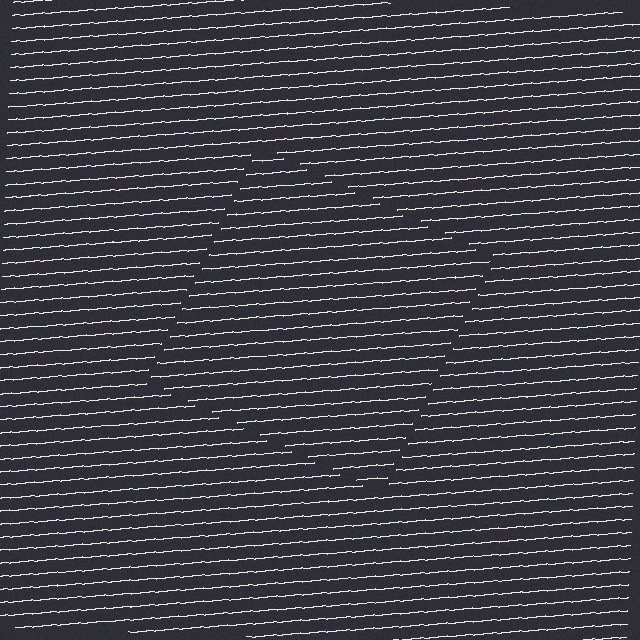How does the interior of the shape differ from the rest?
The interior of the shape contains the same grating, shifted by half a period — the contour is defined by the phase discontinuity where line-ends from the inner and outer gratings abut.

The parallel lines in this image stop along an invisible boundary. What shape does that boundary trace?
An illusory square. The interior of the shape contains the same grating, shifted by half a period — the contour is defined by the phase discontinuity where line-ends from the inner and outer gratings abut.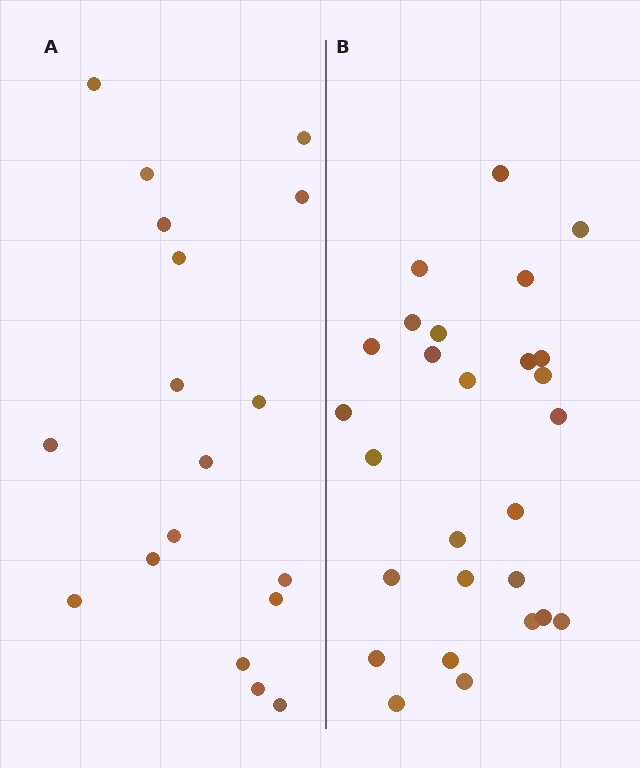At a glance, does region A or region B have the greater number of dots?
Region B (the right region) has more dots.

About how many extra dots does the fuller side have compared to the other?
Region B has roughly 8 or so more dots than region A.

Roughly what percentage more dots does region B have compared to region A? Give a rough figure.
About 50% more.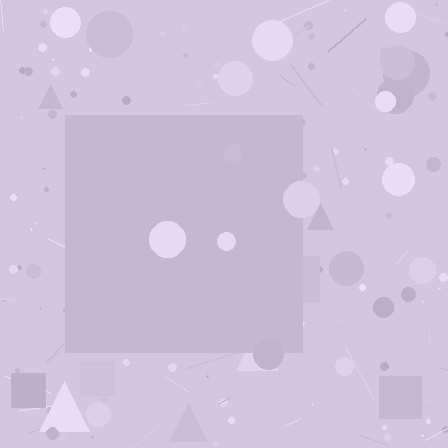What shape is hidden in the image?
A square is hidden in the image.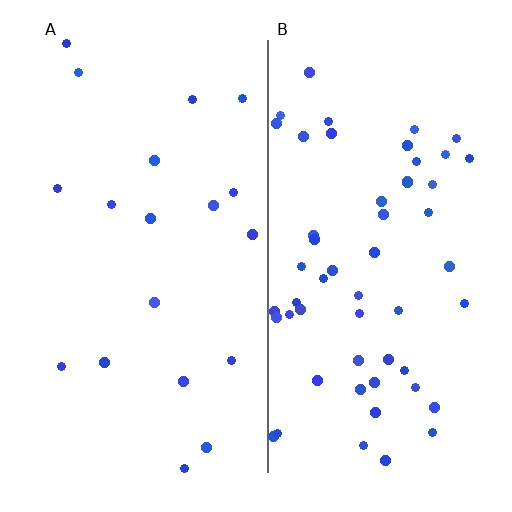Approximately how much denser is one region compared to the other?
Approximately 3.0× — region B over region A.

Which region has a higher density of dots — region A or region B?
B (the right).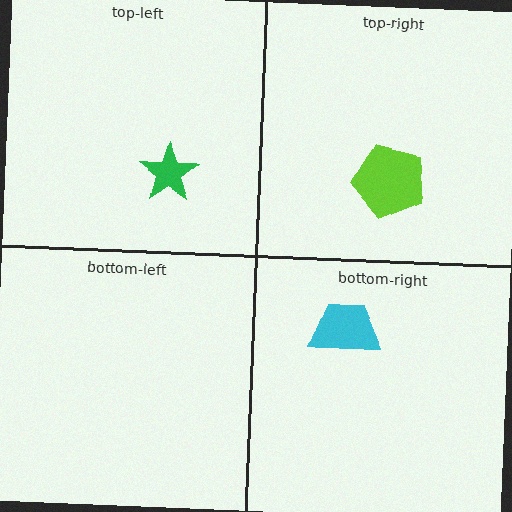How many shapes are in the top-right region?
1.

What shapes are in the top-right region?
The lime pentagon.